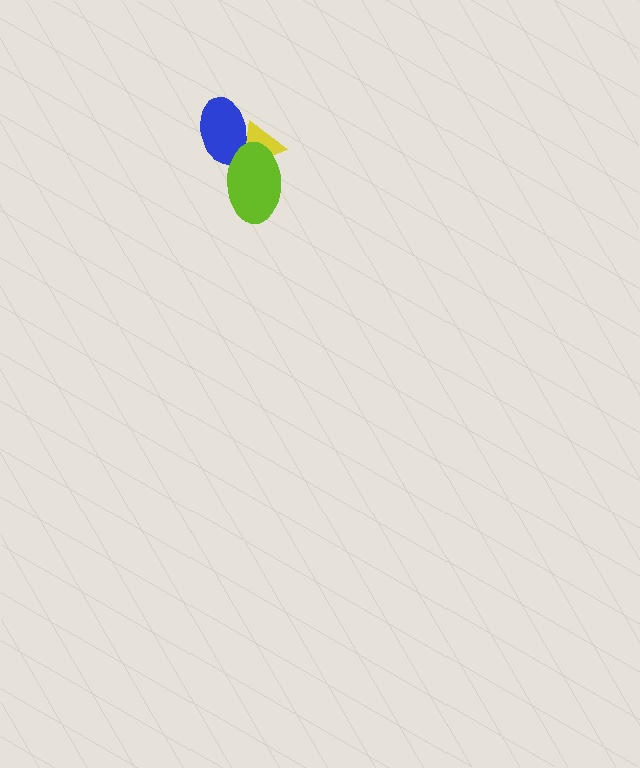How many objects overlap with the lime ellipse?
2 objects overlap with the lime ellipse.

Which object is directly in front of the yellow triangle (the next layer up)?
The blue ellipse is directly in front of the yellow triangle.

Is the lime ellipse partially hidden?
No, no other shape covers it.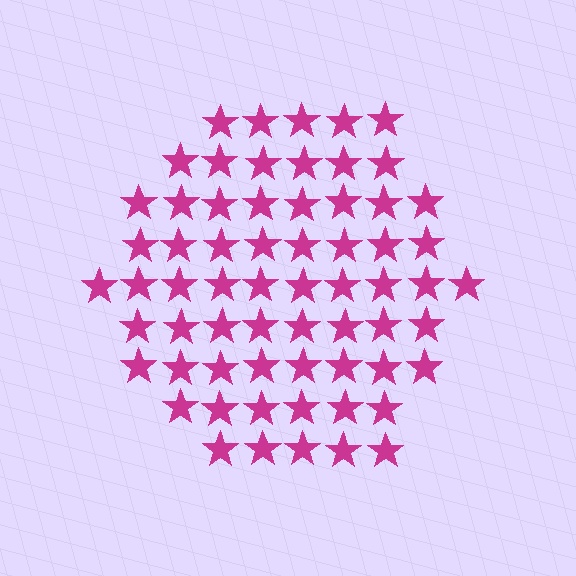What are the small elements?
The small elements are stars.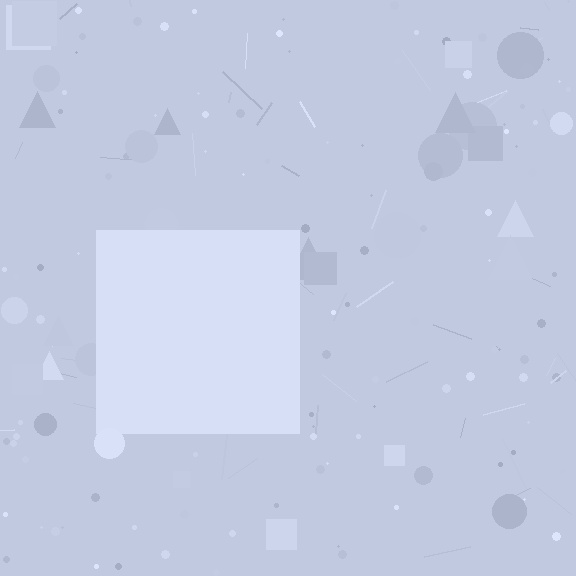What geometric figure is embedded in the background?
A square is embedded in the background.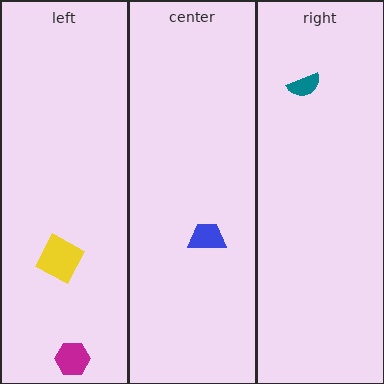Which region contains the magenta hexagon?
The left region.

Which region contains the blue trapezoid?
The center region.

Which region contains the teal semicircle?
The right region.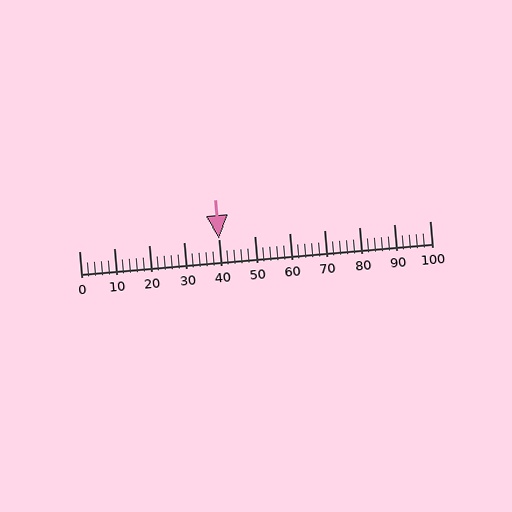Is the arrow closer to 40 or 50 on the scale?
The arrow is closer to 40.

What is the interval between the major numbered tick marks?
The major tick marks are spaced 10 units apart.